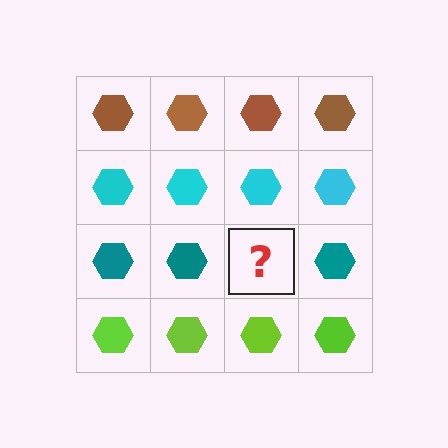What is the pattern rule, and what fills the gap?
The rule is that each row has a consistent color. The gap should be filled with a teal hexagon.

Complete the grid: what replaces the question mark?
The question mark should be replaced with a teal hexagon.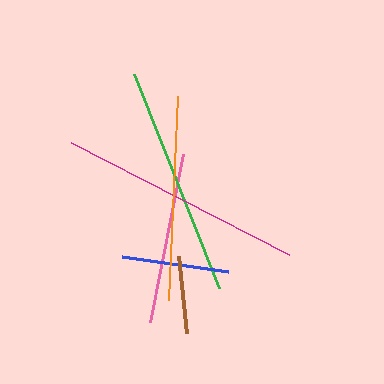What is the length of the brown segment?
The brown segment is approximately 78 pixels long.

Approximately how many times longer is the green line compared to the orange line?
The green line is approximately 1.1 times the length of the orange line.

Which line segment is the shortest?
The brown line is the shortest at approximately 78 pixels.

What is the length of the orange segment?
The orange segment is approximately 204 pixels long.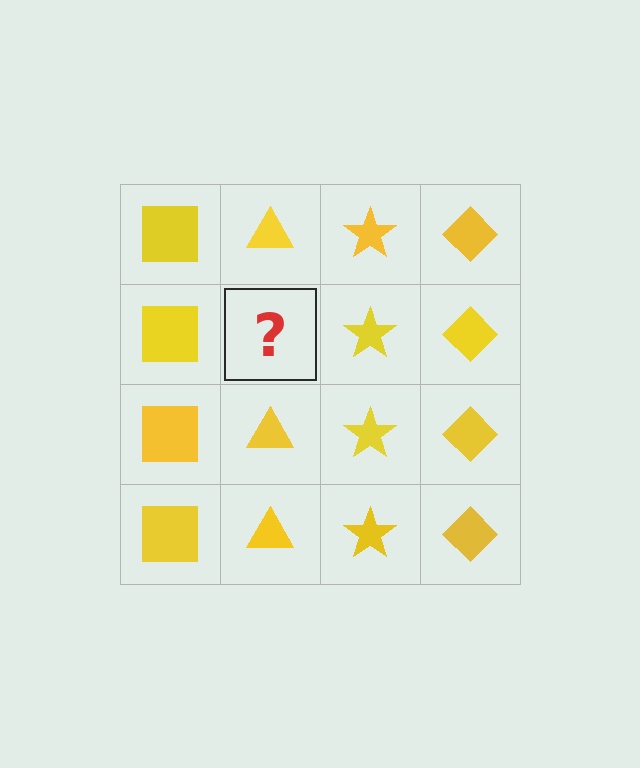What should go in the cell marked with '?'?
The missing cell should contain a yellow triangle.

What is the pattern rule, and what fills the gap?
The rule is that each column has a consistent shape. The gap should be filled with a yellow triangle.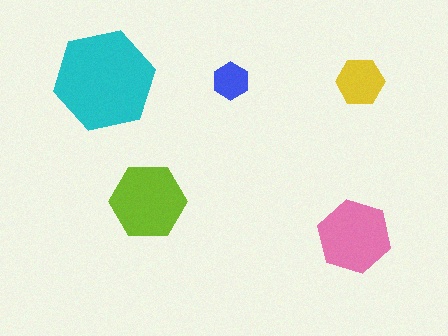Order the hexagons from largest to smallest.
the cyan one, the lime one, the pink one, the yellow one, the blue one.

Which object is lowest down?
The pink hexagon is bottommost.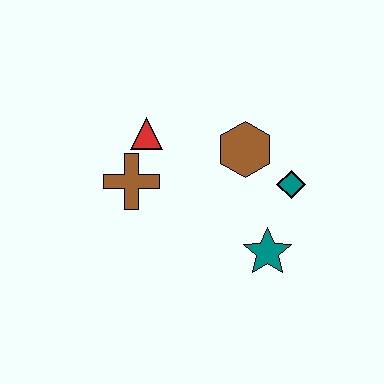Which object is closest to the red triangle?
The brown cross is closest to the red triangle.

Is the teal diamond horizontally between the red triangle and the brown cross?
No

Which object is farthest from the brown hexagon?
The brown cross is farthest from the brown hexagon.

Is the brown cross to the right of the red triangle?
No